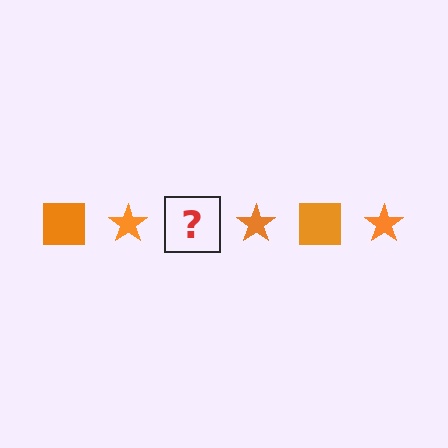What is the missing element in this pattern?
The missing element is an orange square.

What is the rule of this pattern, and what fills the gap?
The rule is that the pattern cycles through square, star shapes in orange. The gap should be filled with an orange square.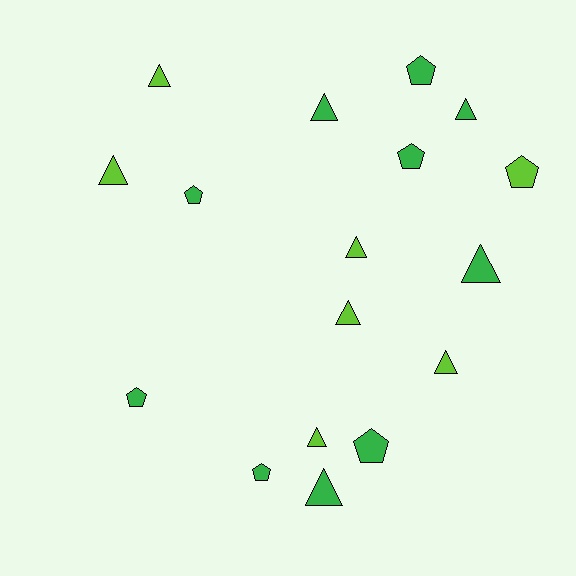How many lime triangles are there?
There are 6 lime triangles.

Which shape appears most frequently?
Triangle, with 10 objects.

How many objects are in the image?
There are 17 objects.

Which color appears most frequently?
Green, with 10 objects.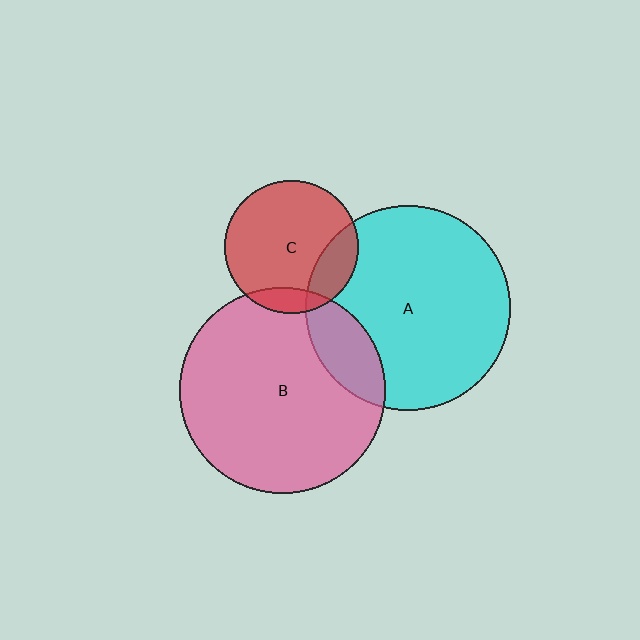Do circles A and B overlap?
Yes.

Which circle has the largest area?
Circle B (pink).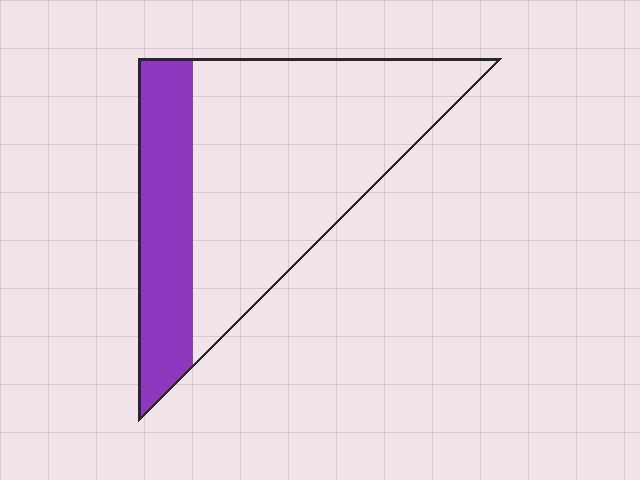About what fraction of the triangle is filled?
About one quarter (1/4).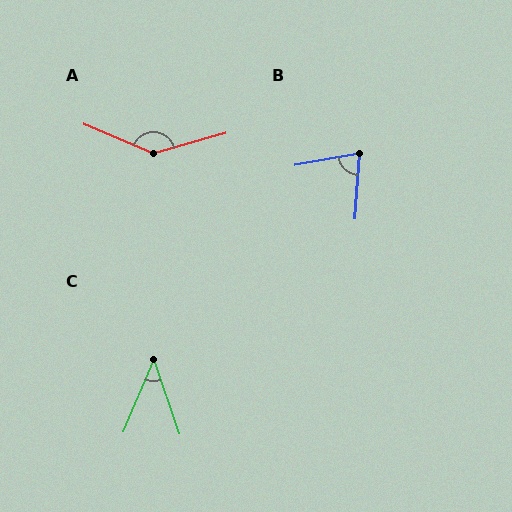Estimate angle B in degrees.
Approximately 76 degrees.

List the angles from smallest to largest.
C (41°), B (76°), A (141°).